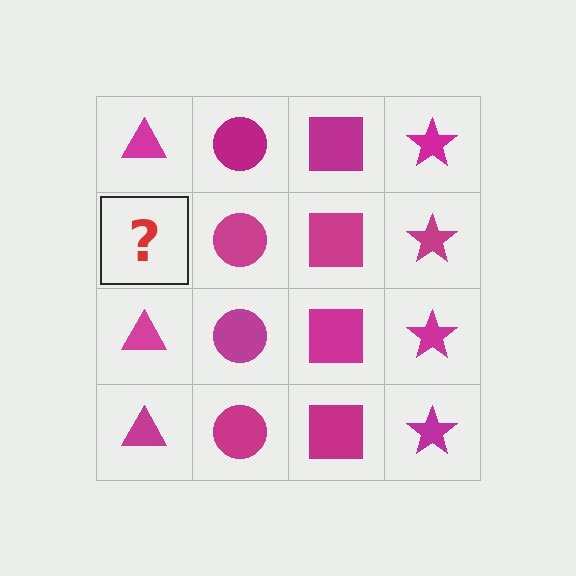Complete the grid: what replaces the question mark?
The question mark should be replaced with a magenta triangle.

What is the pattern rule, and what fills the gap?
The rule is that each column has a consistent shape. The gap should be filled with a magenta triangle.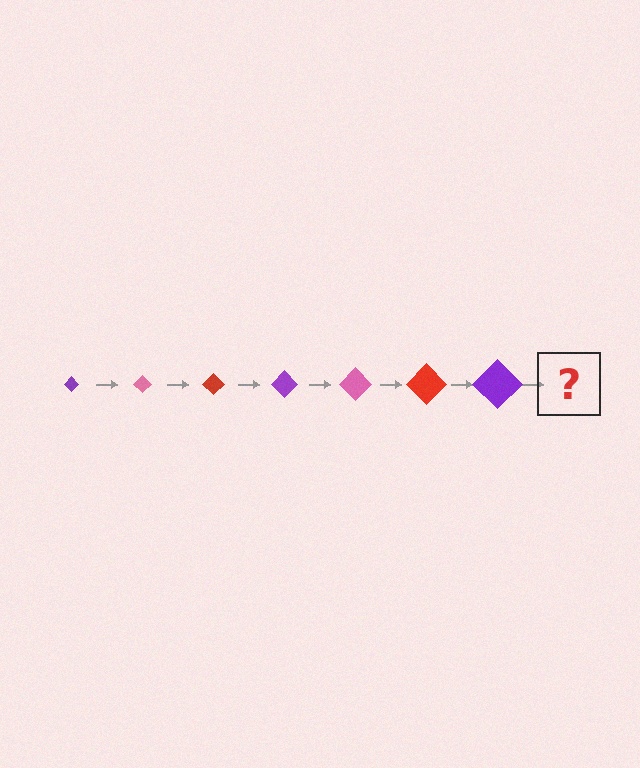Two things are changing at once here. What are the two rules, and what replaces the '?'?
The two rules are that the diamond grows larger each step and the color cycles through purple, pink, and red. The '?' should be a pink diamond, larger than the previous one.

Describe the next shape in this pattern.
It should be a pink diamond, larger than the previous one.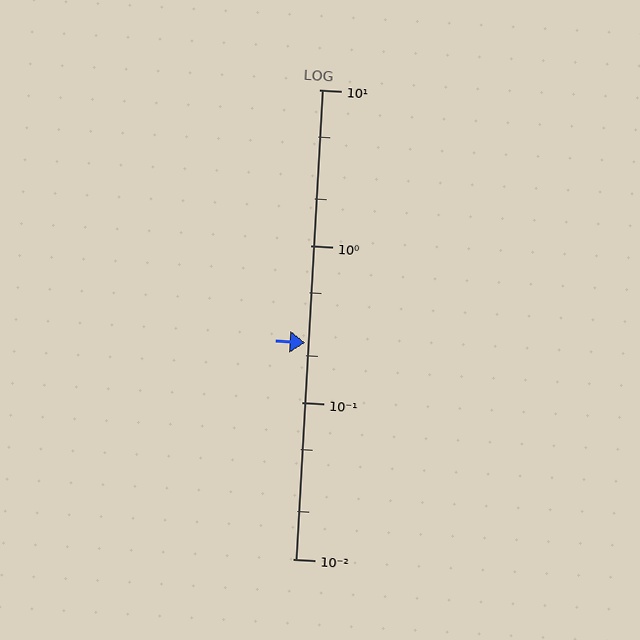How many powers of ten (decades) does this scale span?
The scale spans 3 decades, from 0.01 to 10.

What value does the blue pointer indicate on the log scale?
The pointer indicates approximately 0.24.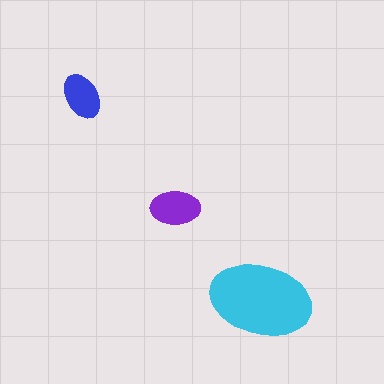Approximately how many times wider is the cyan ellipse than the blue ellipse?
About 2 times wider.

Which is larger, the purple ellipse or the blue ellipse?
The purple one.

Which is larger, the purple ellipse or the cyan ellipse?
The cyan one.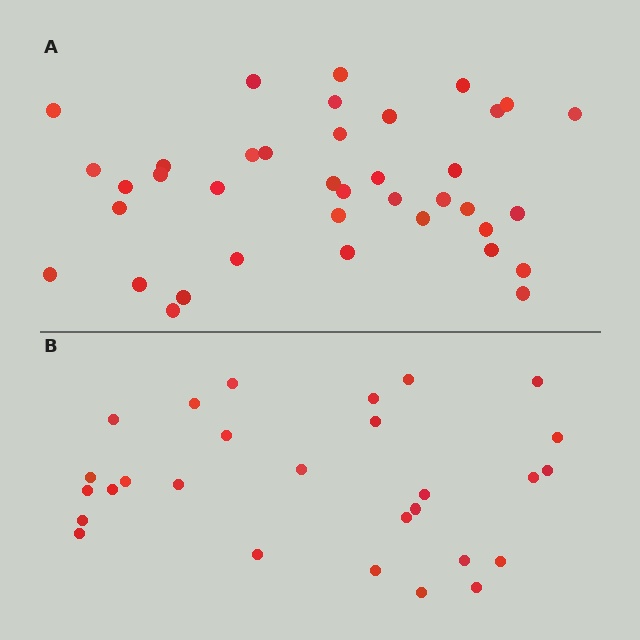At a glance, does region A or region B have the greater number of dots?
Region A (the top region) has more dots.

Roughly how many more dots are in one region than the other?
Region A has roughly 10 or so more dots than region B.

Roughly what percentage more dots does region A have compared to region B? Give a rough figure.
About 35% more.